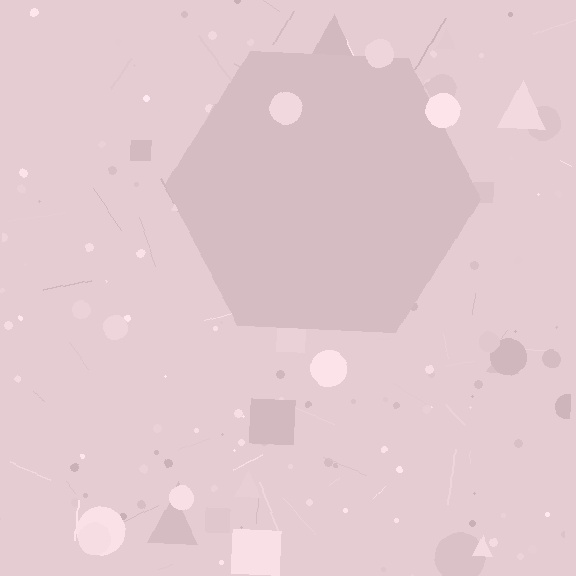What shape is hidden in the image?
A hexagon is hidden in the image.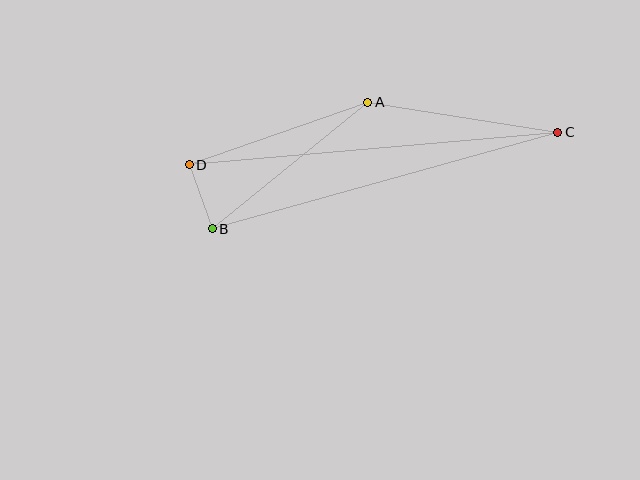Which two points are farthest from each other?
Points C and D are farthest from each other.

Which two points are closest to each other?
Points B and D are closest to each other.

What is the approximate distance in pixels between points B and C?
The distance between B and C is approximately 359 pixels.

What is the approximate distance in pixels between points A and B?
The distance between A and B is approximately 201 pixels.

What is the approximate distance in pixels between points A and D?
The distance between A and D is approximately 189 pixels.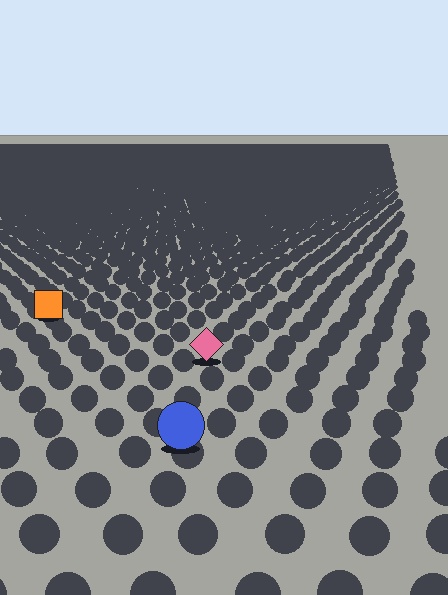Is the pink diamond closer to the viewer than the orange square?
Yes. The pink diamond is closer — you can tell from the texture gradient: the ground texture is coarser near it.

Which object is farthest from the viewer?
The orange square is farthest from the viewer. It appears smaller and the ground texture around it is denser.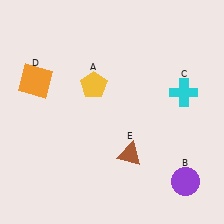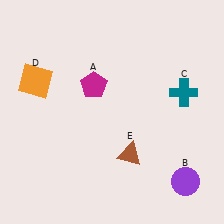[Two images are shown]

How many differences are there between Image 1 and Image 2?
There are 2 differences between the two images.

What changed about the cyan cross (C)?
In Image 1, C is cyan. In Image 2, it changed to teal.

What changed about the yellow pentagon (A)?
In Image 1, A is yellow. In Image 2, it changed to magenta.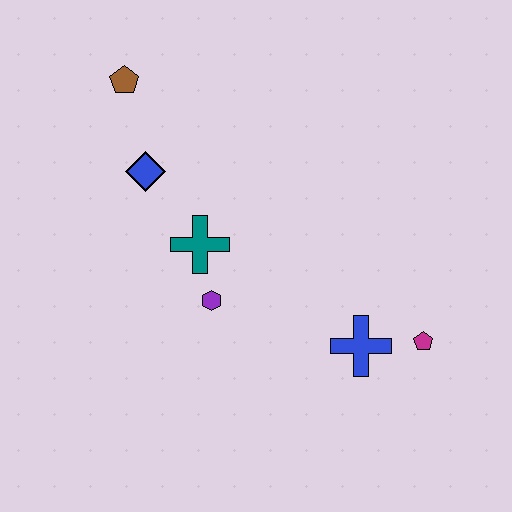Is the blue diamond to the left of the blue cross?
Yes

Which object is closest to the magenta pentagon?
The blue cross is closest to the magenta pentagon.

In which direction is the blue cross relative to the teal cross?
The blue cross is to the right of the teal cross.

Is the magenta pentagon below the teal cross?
Yes